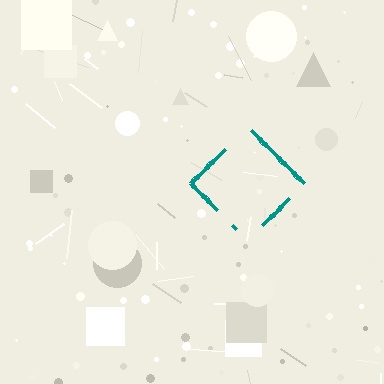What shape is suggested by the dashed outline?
The dashed outline suggests a diamond.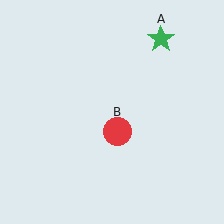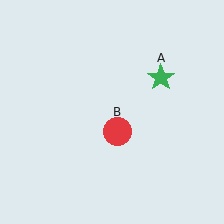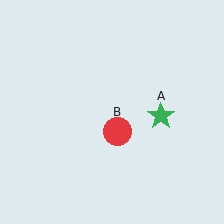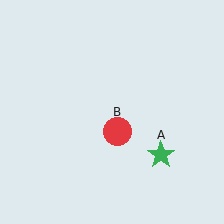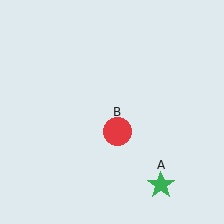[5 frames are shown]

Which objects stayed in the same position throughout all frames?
Red circle (object B) remained stationary.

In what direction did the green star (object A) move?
The green star (object A) moved down.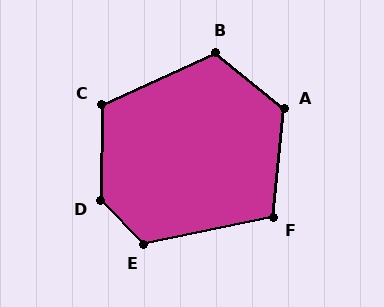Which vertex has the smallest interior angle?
F, at approximately 108 degrees.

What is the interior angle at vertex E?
Approximately 123 degrees (obtuse).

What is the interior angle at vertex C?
Approximately 115 degrees (obtuse).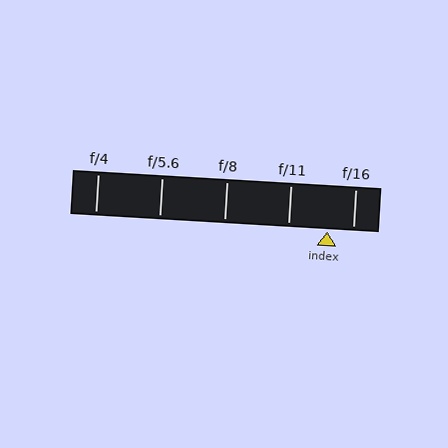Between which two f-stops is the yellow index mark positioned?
The index mark is between f/11 and f/16.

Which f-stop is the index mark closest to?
The index mark is closest to f/16.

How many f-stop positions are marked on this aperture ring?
There are 5 f-stop positions marked.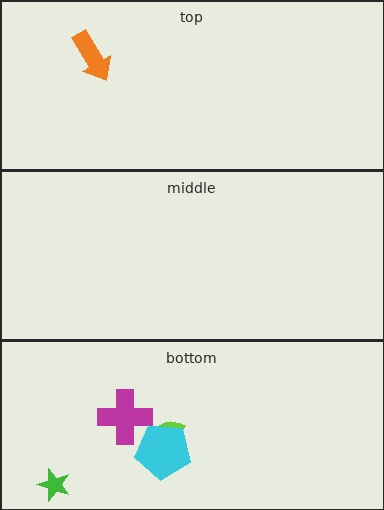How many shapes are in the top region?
1.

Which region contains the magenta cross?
The bottom region.